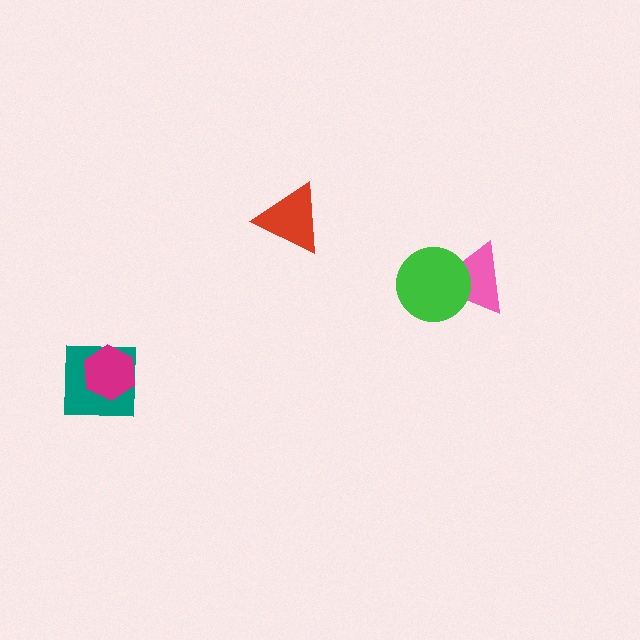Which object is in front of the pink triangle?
The green circle is in front of the pink triangle.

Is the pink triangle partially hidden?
Yes, it is partially covered by another shape.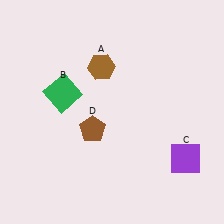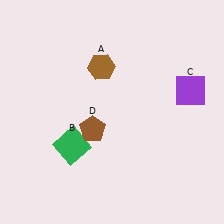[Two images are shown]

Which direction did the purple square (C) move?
The purple square (C) moved up.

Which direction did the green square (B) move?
The green square (B) moved down.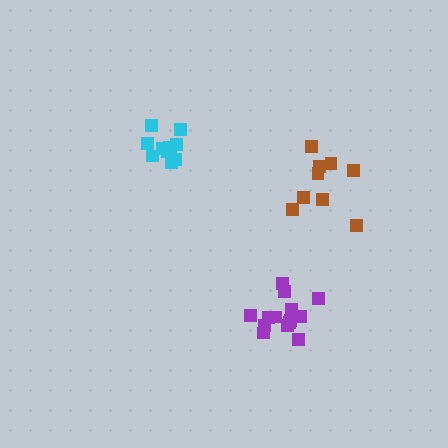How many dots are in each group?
Group 1: 9 dots, Group 2: 11 dots, Group 3: 14 dots (34 total).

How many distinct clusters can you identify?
There are 3 distinct clusters.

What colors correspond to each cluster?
The clusters are colored: brown, cyan, purple.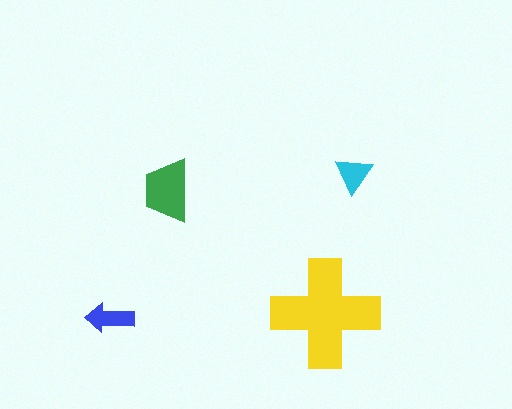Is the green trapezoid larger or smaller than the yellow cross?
Smaller.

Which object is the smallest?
The cyan triangle.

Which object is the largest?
The yellow cross.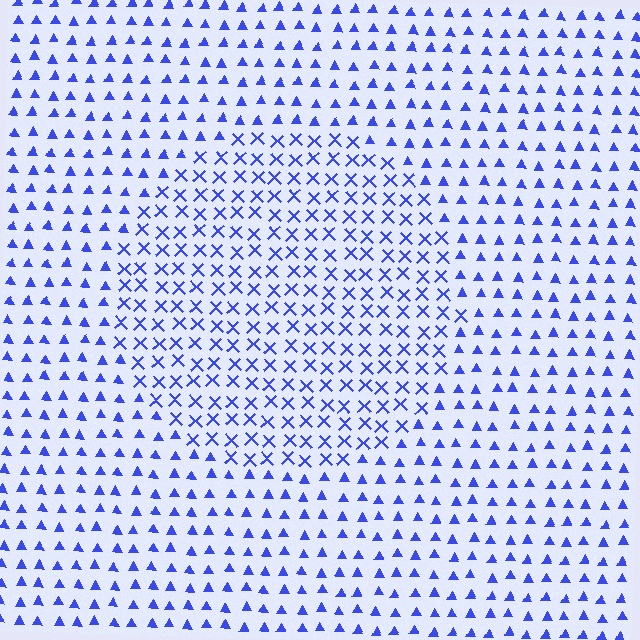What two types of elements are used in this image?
The image uses X marks inside the circle region and triangles outside it.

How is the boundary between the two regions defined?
The boundary is defined by a change in element shape: X marks inside vs. triangles outside. All elements share the same color and spacing.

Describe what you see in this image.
The image is filled with small blue elements arranged in a uniform grid. A circle-shaped region contains X marks, while the surrounding area contains triangles. The boundary is defined purely by the change in element shape.